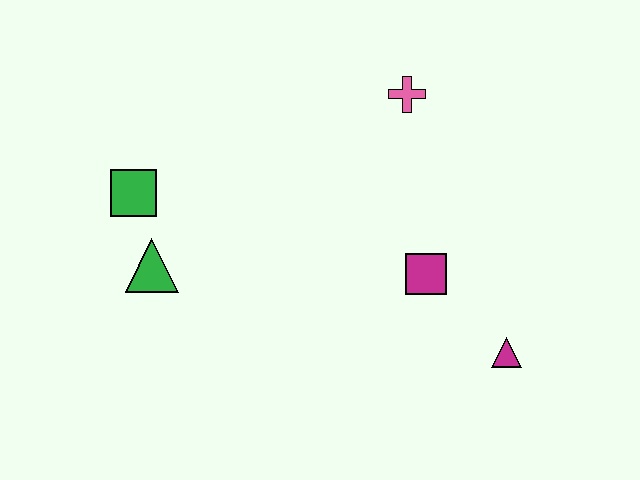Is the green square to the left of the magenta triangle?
Yes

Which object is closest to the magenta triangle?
The magenta square is closest to the magenta triangle.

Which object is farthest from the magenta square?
The green square is farthest from the magenta square.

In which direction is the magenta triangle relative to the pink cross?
The magenta triangle is below the pink cross.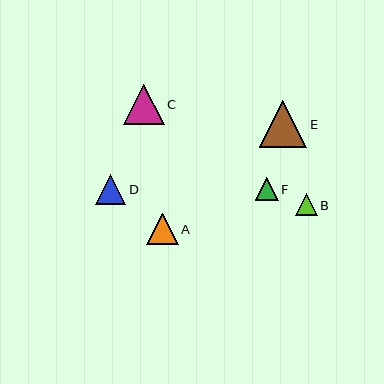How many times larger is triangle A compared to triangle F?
Triangle A is approximately 1.4 times the size of triangle F.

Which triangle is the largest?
Triangle E is the largest with a size of approximately 48 pixels.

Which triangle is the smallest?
Triangle B is the smallest with a size of approximately 22 pixels.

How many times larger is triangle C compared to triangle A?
Triangle C is approximately 1.3 times the size of triangle A.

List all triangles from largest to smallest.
From largest to smallest: E, C, A, D, F, B.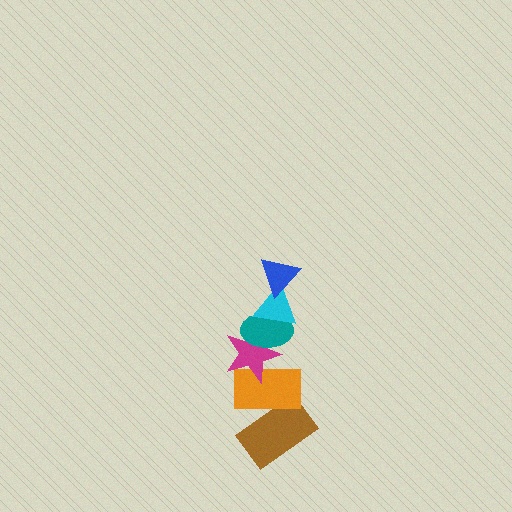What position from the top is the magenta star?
The magenta star is 4th from the top.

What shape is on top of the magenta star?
The teal ellipse is on top of the magenta star.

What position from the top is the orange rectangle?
The orange rectangle is 5th from the top.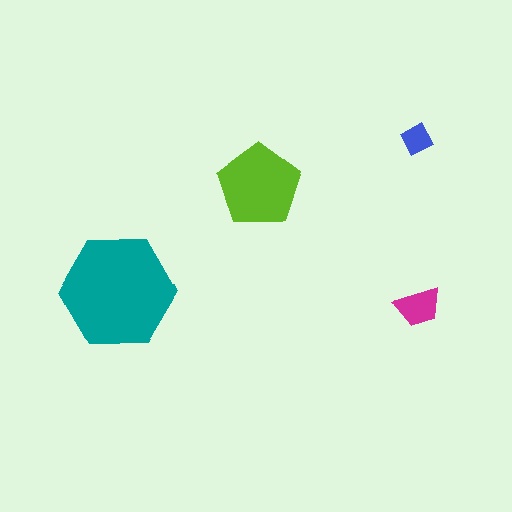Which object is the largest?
The teal hexagon.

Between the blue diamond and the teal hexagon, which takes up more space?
The teal hexagon.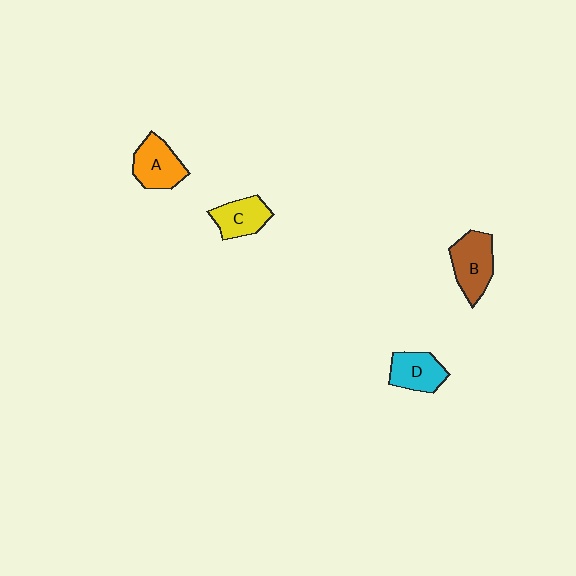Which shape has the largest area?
Shape B (brown).